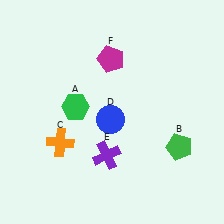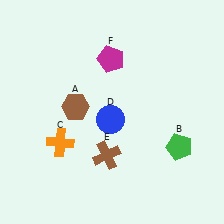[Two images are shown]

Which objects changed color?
A changed from green to brown. E changed from purple to brown.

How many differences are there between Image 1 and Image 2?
There are 2 differences between the two images.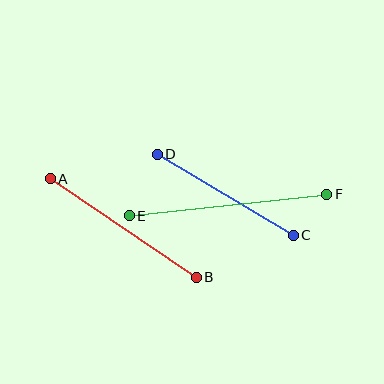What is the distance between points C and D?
The distance is approximately 158 pixels.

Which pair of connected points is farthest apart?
Points E and F are farthest apart.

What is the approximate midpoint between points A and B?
The midpoint is at approximately (123, 228) pixels.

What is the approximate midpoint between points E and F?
The midpoint is at approximately (228, 205) pixels.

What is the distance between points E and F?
The distance is approximately 199 pixels.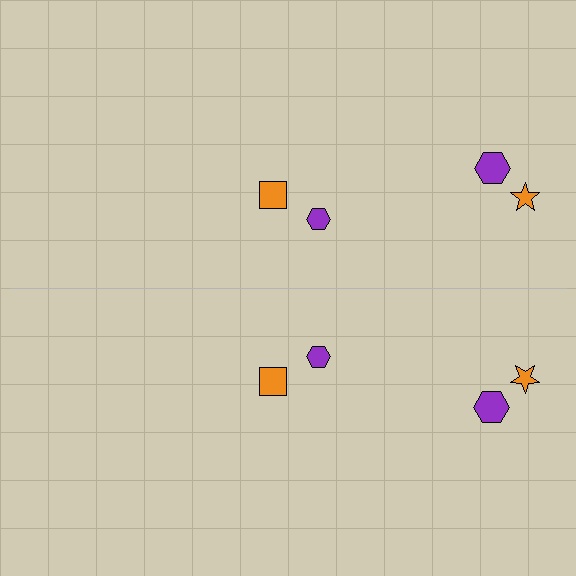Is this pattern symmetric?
Yes, this pattern has bilateral (reflection) symmetry.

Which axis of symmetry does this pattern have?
The pattern has a horizontal axis of symmetry running through the center of the image.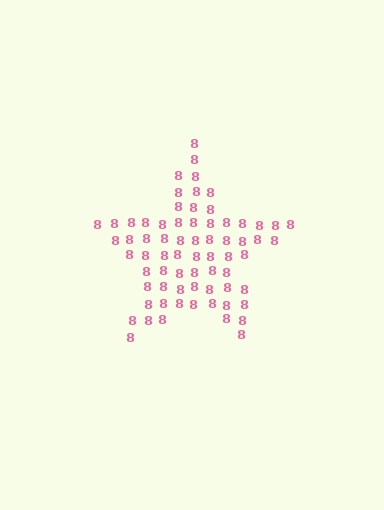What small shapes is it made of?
It is made of small digit 8's.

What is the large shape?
The large shape is a star.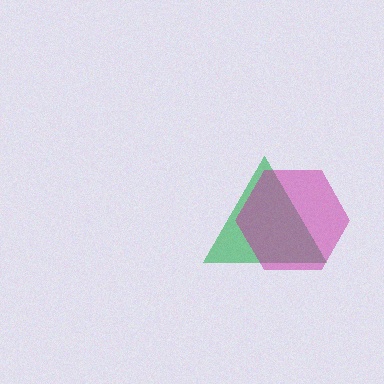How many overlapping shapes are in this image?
There are 2 overlapping shapes in the image.